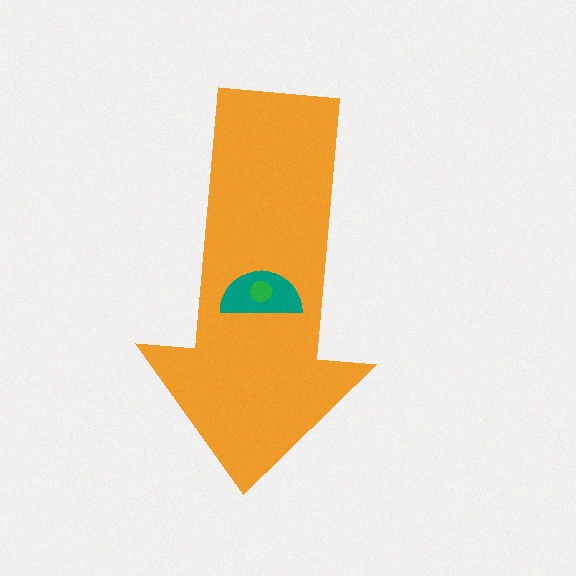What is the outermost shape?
The orange arrow.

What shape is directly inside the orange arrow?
The teal semicircle.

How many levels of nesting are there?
3.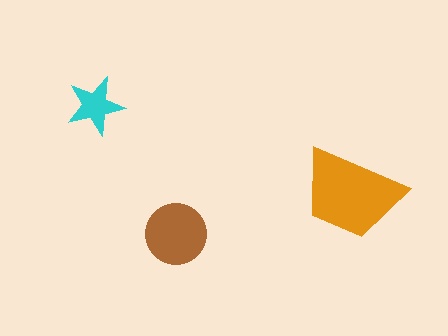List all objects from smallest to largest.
The cyan star, the brown circle, the orange trapezoid.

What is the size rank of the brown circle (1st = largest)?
2nd.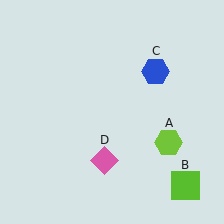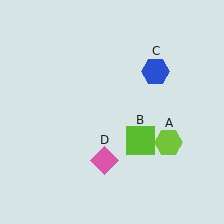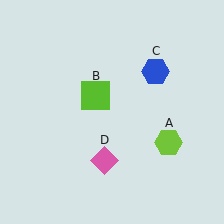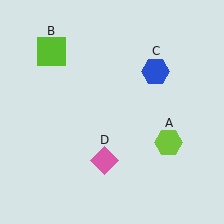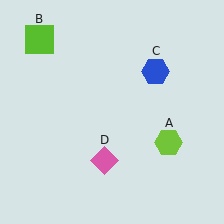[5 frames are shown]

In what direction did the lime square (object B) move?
The lime square (object B) moved up and to the left.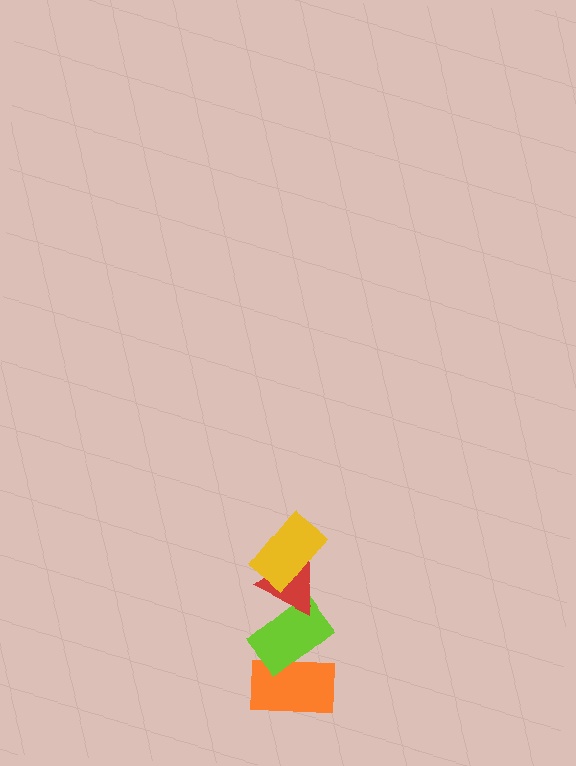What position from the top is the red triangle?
The red triangle is 2nd from the top.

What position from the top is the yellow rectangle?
The yellow rectangle is 1st from the top.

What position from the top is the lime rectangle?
The lime rectangle is 3rd from the top.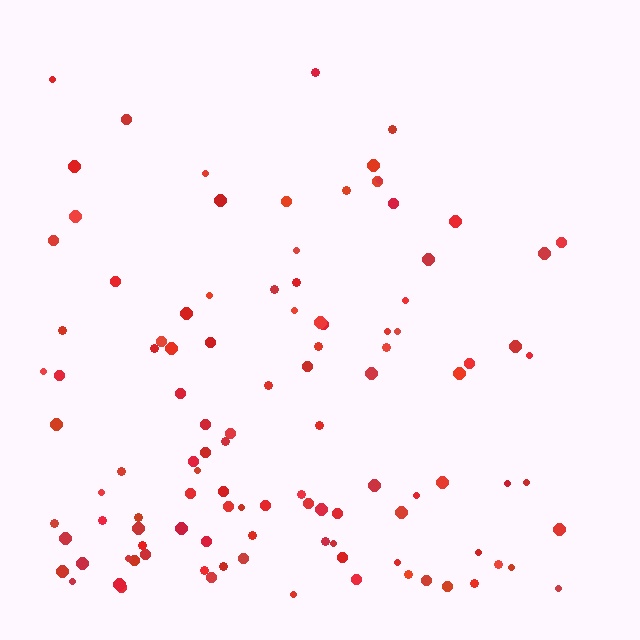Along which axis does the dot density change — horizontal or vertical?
Vertical.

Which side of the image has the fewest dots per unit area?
The top.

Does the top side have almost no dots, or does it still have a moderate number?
Still a moderate number, just noticeably fewer than the bottom.